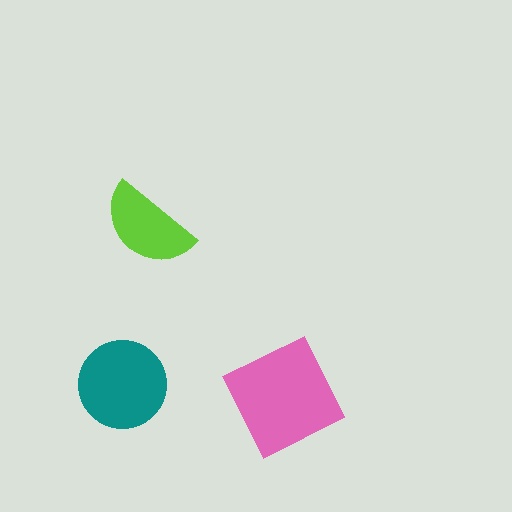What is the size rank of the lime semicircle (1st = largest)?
3rd.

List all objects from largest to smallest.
The pink diamond, the teal circle, the lime semicircle.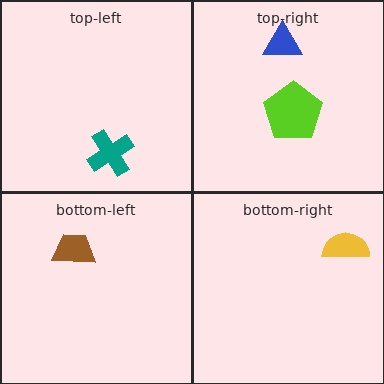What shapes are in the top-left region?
The teal cross.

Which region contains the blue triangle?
The top-right region.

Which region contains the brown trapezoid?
The bottom-left region.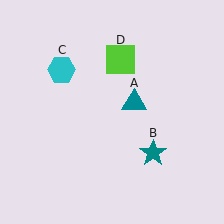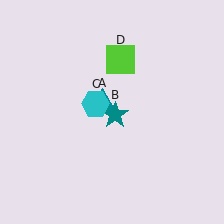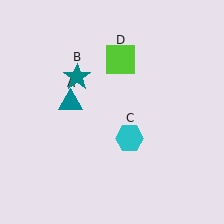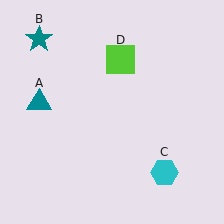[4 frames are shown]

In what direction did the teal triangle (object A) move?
The teal triangle (object A) moved left.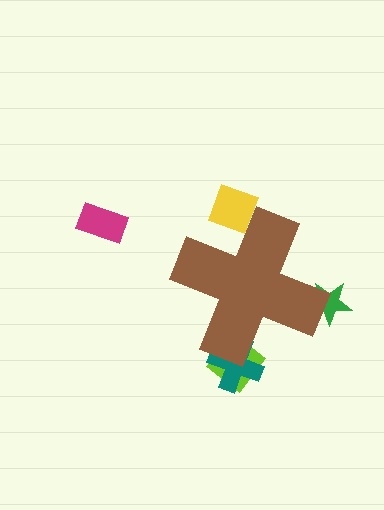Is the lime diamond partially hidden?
Yes, the lime diamond is partially hidden behind the brown cross.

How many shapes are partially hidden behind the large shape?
4 shapes are partially hidden.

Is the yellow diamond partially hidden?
Yes, the yellow diamond is partially hidden behind the brown cross.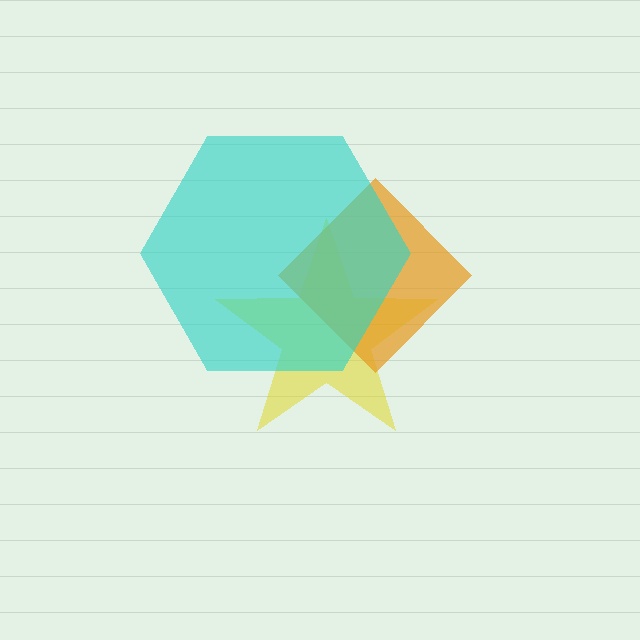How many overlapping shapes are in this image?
There are 3 overlapping shapes in the image.